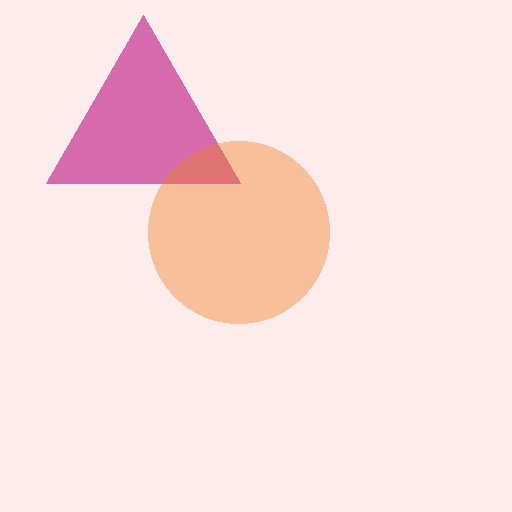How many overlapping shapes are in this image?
There are 2 overlapping shapes in the image.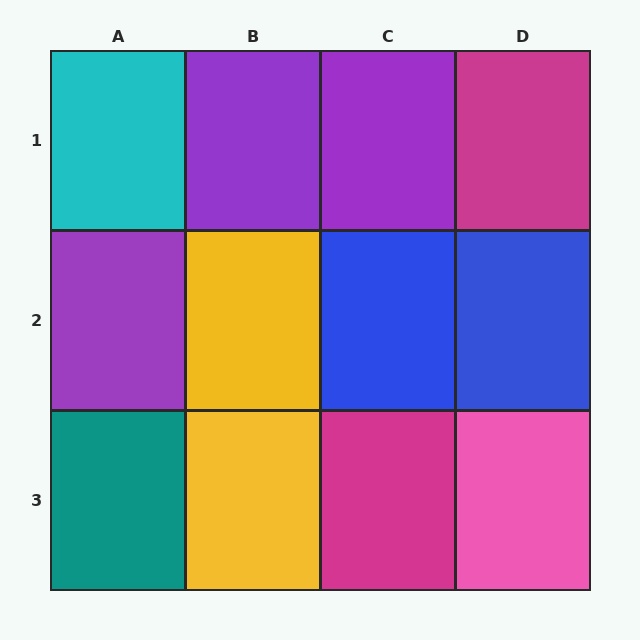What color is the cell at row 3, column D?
Pink.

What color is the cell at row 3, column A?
Teal.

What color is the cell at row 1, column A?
Cyan.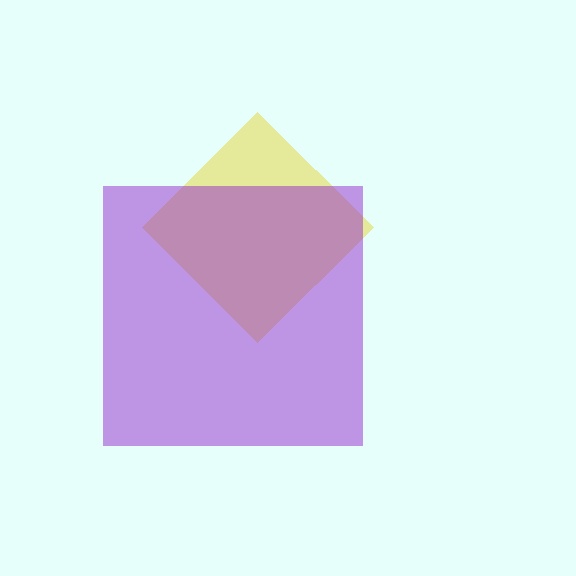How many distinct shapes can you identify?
There are 2 distinct shapes: a yellow diamond, a purple square.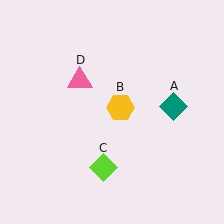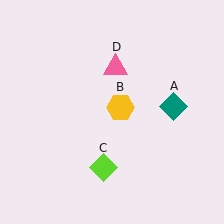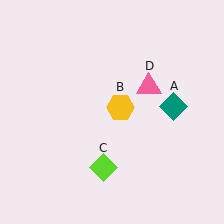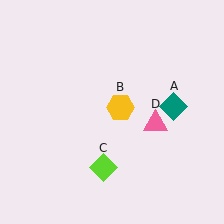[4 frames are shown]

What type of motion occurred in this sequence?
The pink triangle (object D) rotated clockwise around the center of the scene.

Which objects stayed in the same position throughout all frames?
Teal diamond (object A) and yellow hexagon (object B) and lime diamond (object C) remained stationary.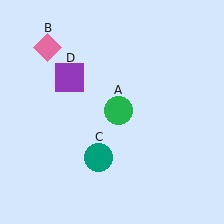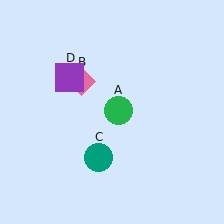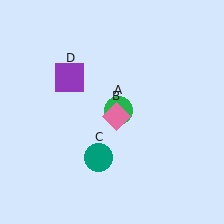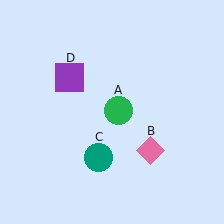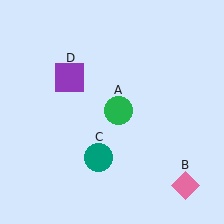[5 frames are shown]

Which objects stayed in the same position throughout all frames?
Green circle (object A) and teal circle (object C) and purple square (object D) remained stationary.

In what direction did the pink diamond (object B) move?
The pink diamond (object B) moved down and to the right.